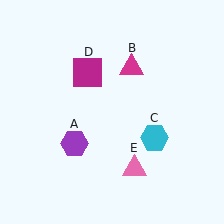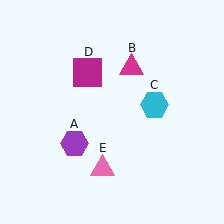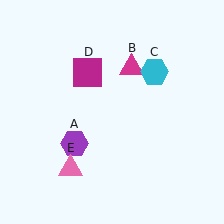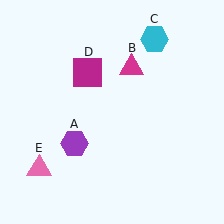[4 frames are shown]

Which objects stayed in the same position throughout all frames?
Purple hexagon (object A) and magenta triangle (object B) and magenta square (object D) remained stationary.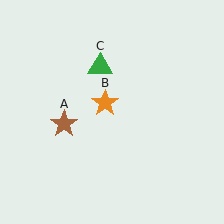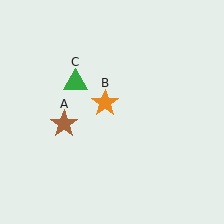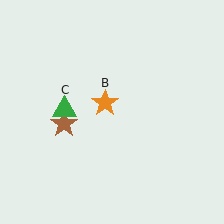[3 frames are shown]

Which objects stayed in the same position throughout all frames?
Brown star (object A) and orange star (object B) remained stationary.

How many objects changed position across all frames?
1 object changed position: green triangle (object C).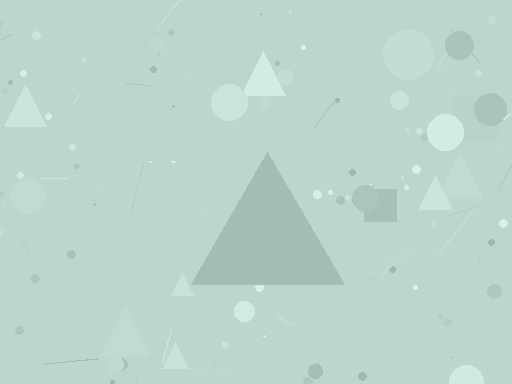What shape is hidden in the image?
A triangle is hidden in the image.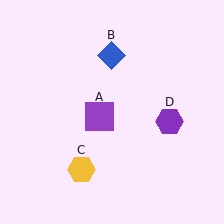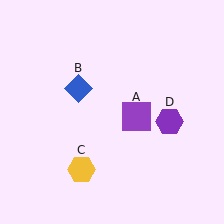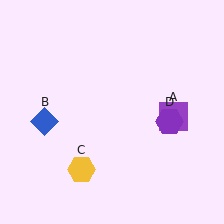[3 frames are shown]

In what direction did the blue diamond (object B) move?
The blue diamond (object B) moved down and to the left.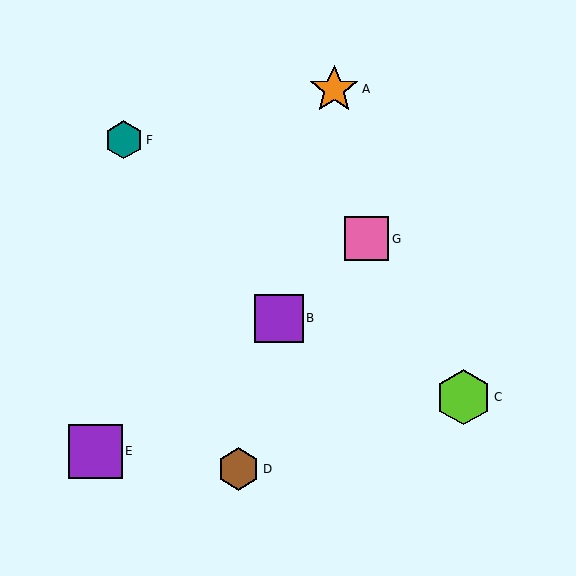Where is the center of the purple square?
The center of the purple square is at (279, 318).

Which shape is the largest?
The lime hexagon (labeled C) is the largest.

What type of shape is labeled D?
Shape D is a brown hexagon.